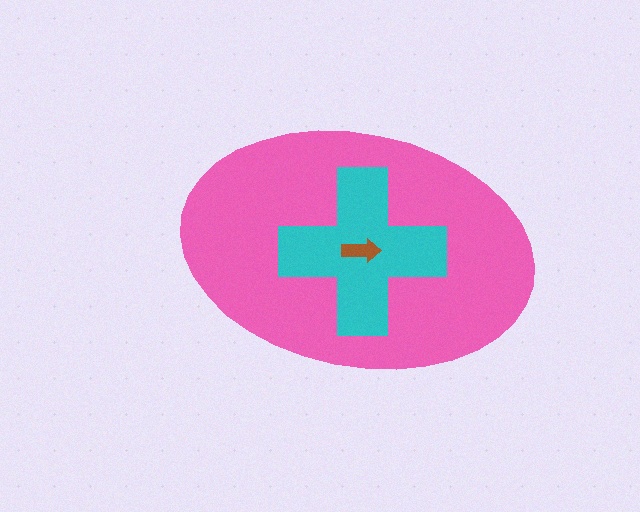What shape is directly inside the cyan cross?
The brown arrow.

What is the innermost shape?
The brown arrow.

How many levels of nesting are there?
3.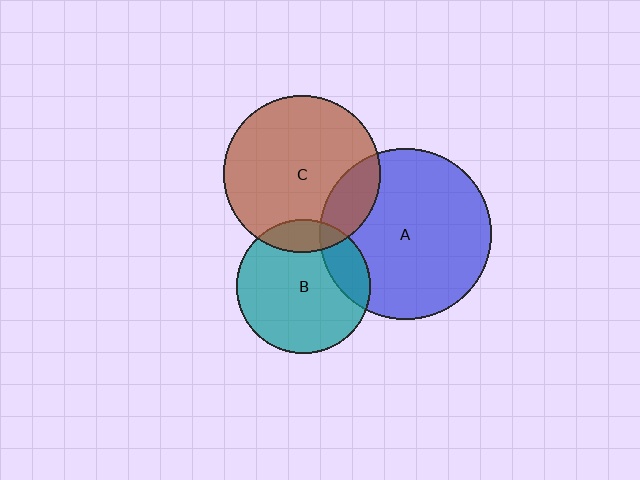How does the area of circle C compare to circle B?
Approximately 1.4 times.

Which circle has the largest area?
Circle A (blue).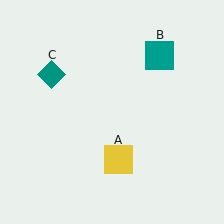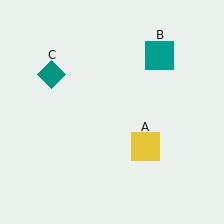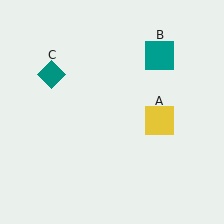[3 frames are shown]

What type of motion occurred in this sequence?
The yellow square (object A) rotated counterclockwise around the center of the scene.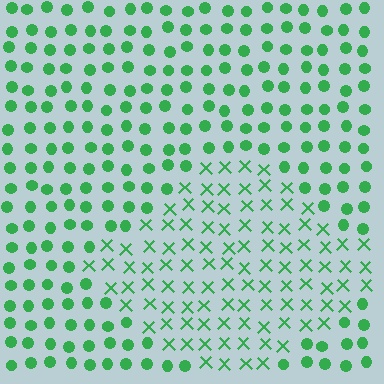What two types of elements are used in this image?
The image uses X marks inside the diamond region and circles outside it.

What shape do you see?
I see a diamond.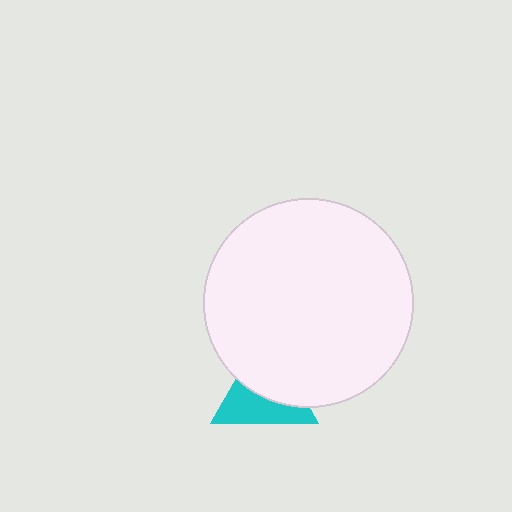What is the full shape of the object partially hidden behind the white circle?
The partially hidden object is a cyan triangle.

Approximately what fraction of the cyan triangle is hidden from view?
Roughly 52% of the cyan triangle is hidden behind the white circle.